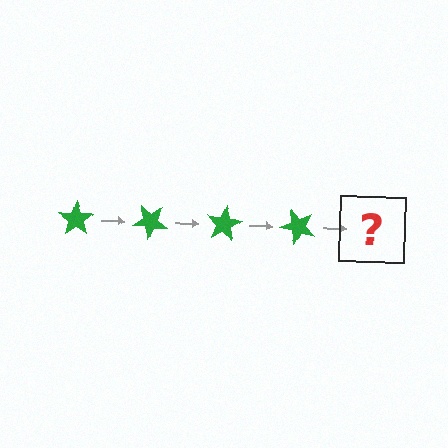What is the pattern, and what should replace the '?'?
The pattern is that the star rotates 40 degrees each step. The '?' should be a green star rotated 160 degrees.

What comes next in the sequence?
The next element should be a green star rotated 160 degrees.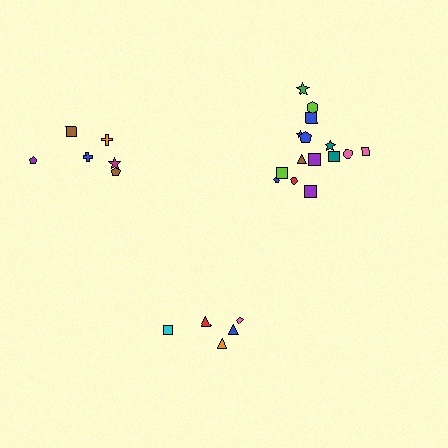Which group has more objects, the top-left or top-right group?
The top-right group.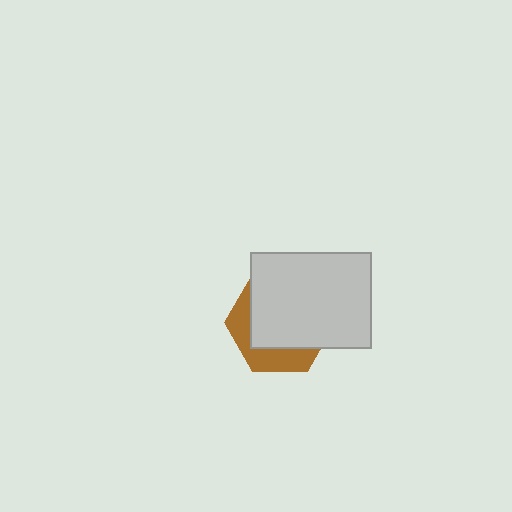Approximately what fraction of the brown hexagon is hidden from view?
Roughly 69% of the brown hexagon is hidden behind the light gray rectangle.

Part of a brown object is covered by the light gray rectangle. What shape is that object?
It is a hexagon.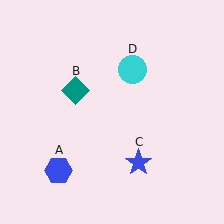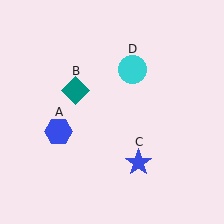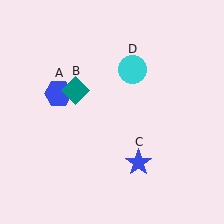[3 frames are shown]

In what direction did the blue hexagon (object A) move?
The blue hexagon (object A) moved up.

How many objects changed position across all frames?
1 object changed position: blue hexagon (object A).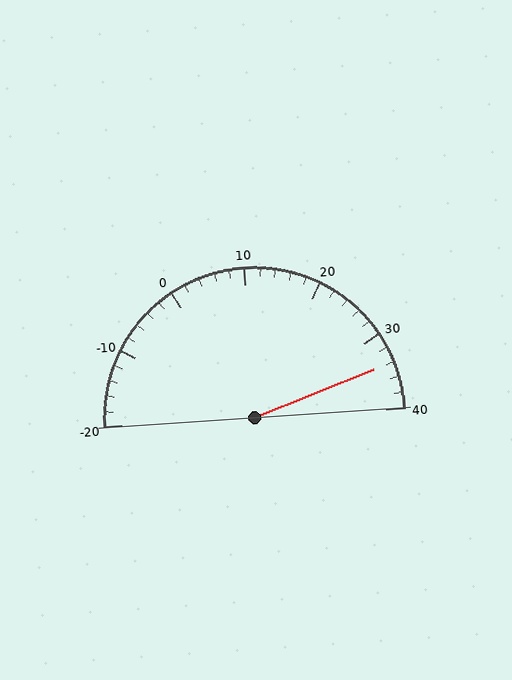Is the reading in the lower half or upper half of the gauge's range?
The reading is in the upper half of the range (-20 to 40).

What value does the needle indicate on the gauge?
The needle indicates approximately 34.